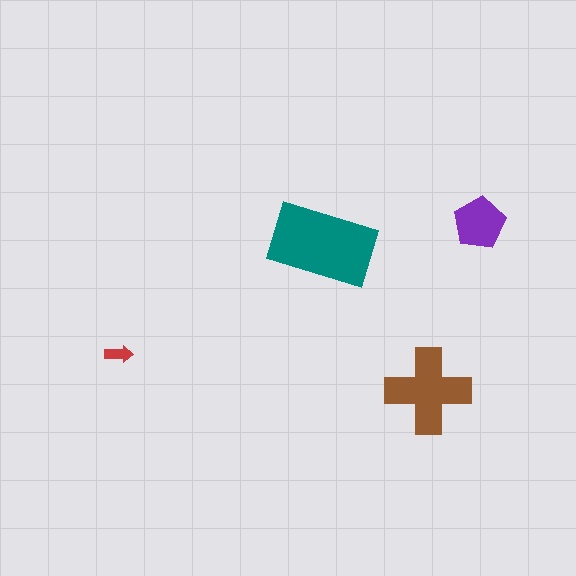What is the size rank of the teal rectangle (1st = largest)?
1st.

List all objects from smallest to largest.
The red arrow, the purple pentagon, the brown cross, the teal rectangle.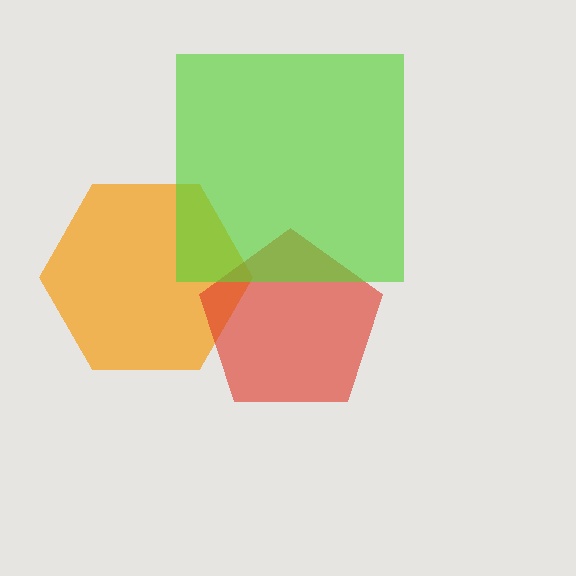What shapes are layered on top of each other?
The layered shapes are: an orange hexagon, a red pentagon, a lime square.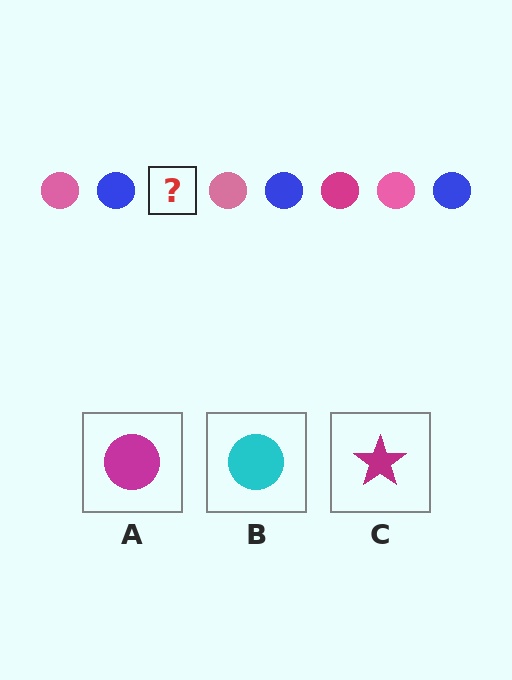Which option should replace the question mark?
Option A.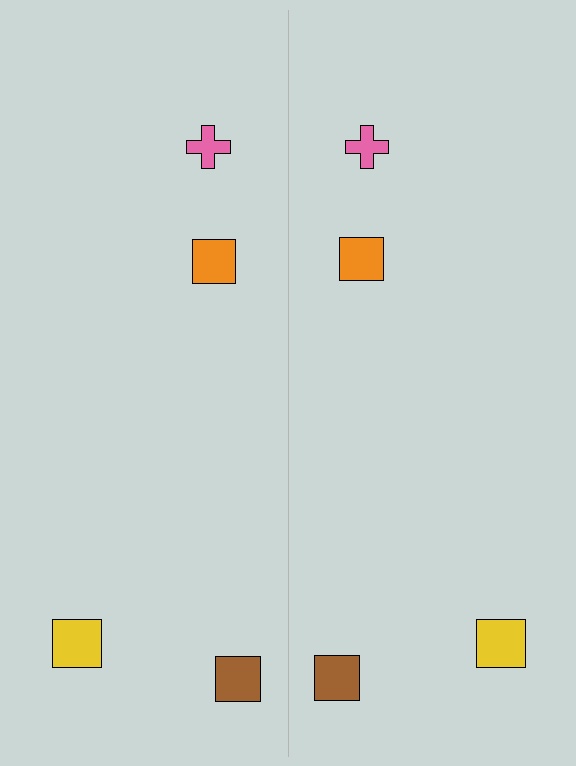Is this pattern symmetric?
Yes, this pattern has bilateral (reflection) symmetry.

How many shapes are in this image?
There are 8 shapes in this image.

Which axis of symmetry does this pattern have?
The pattern has a vertical axis of symmetry running through the center of the image.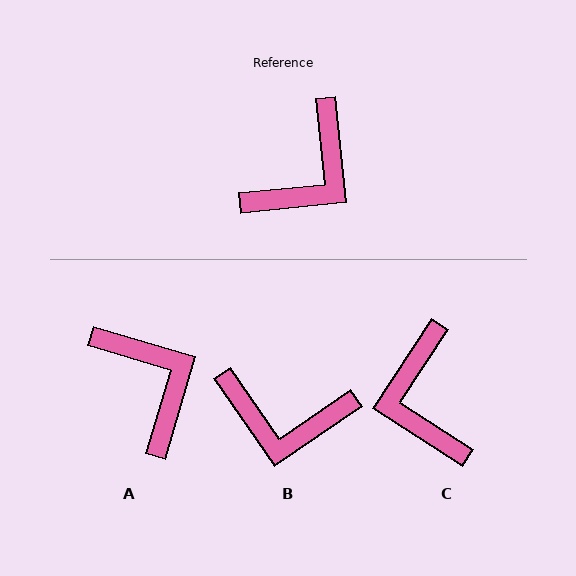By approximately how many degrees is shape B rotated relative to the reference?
Approximately 61 degrees clockwise.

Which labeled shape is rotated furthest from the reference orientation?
C, about 129 degrees away.